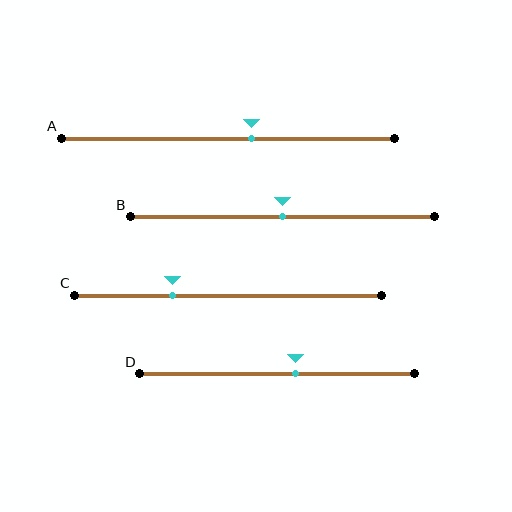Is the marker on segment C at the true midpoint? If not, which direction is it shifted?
No, the marker on segment C is shifted to the left by about 18% of the segment length.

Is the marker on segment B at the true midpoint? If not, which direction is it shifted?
Yes, the marker on segment B is at the true midpoint.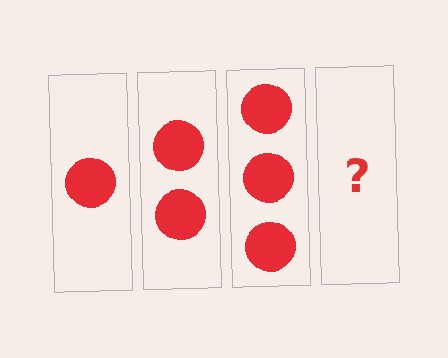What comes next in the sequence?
The next element should be 4 circles.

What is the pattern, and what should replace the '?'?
The pattern is that each step adds one more circle. The '?' should be 4 circles.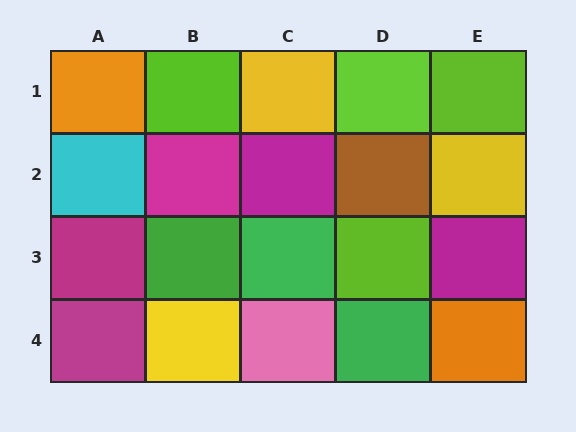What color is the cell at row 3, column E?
Magenta.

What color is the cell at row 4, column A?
Magenta.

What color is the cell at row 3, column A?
Magenta.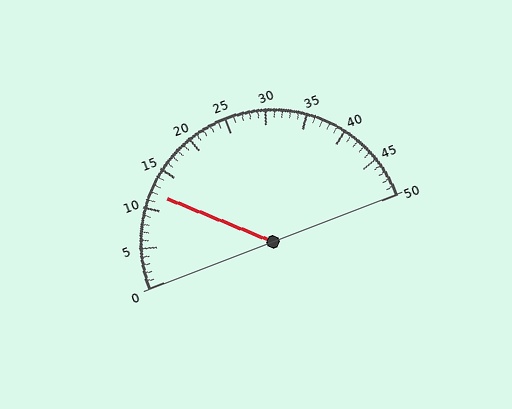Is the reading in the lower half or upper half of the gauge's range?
The reading is in the lower half of the range (0 to 50).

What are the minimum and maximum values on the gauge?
The gauge ranges from 0 to 50.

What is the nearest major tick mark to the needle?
The nearest major tick mark is 10.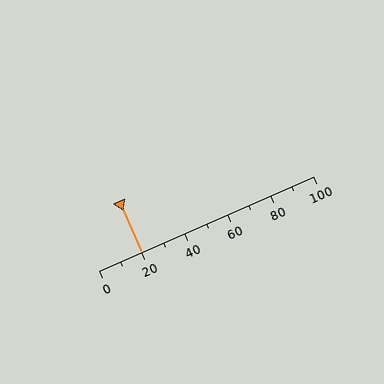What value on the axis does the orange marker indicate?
The marker indicates approximately 20.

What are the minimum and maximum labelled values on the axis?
The axis runs from 0 to 100.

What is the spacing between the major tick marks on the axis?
The major ticks are spaced 20 apart.